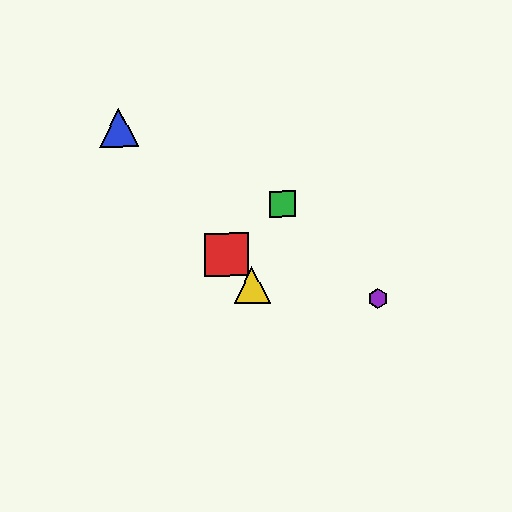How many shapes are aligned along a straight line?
3 shapes (the red square, the blue triangle, the yellow triangle) are aligned along a straight line.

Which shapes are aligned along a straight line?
The red square, the blue triangle, the yellow triangle are aligned along a straight line.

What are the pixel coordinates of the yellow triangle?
The yellow triangle is at (252, 285).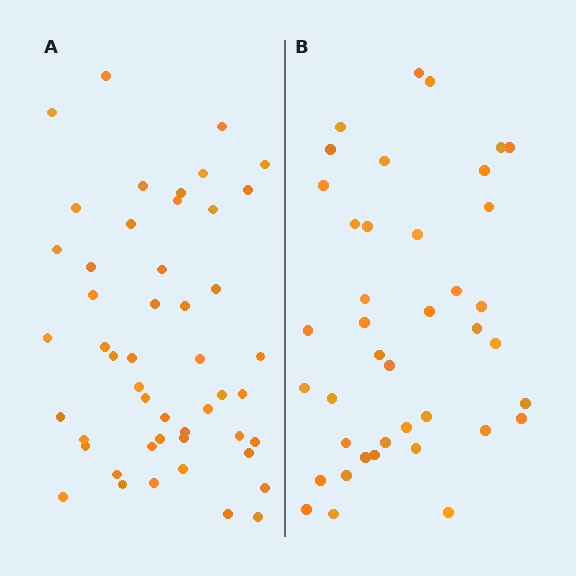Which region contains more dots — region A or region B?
Region A (the left region) has more dots.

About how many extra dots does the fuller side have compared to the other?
Region A has roughly 8 or so more dots than region B.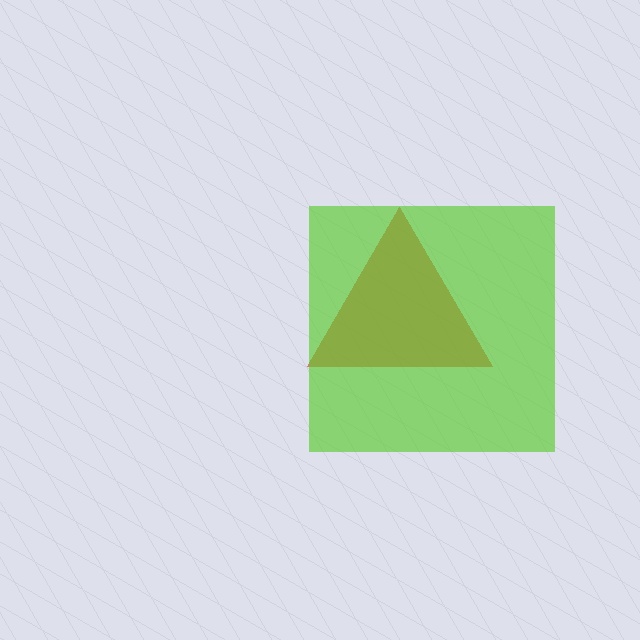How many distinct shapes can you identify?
There are 2 distinct shapes: a red triangle, a lime square.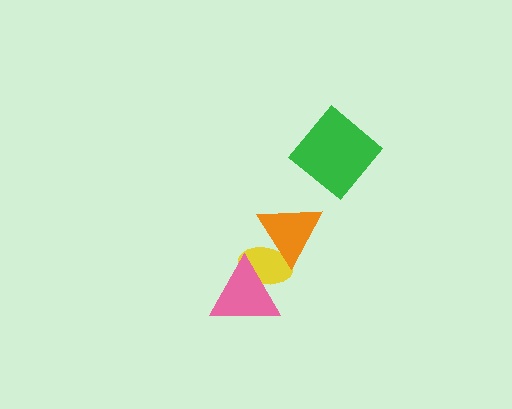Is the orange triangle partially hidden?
No, no other shape covers it.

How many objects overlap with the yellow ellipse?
2 objects overlap with the yellow ellipse.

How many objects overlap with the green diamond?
0 objects overlap with the green diamond.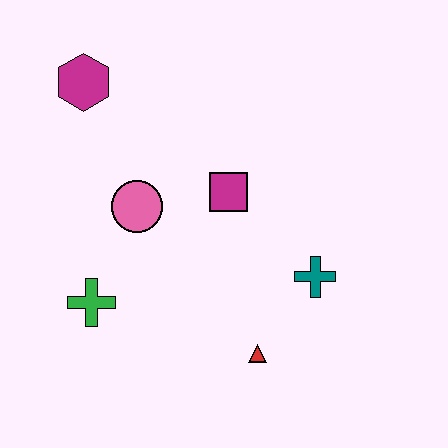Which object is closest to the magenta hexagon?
The pink circle is closest to the magenta hexagon.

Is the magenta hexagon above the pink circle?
Yes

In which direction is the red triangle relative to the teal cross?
The red triangle is below the teal cross.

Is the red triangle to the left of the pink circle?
No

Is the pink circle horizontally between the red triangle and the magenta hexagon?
Yes